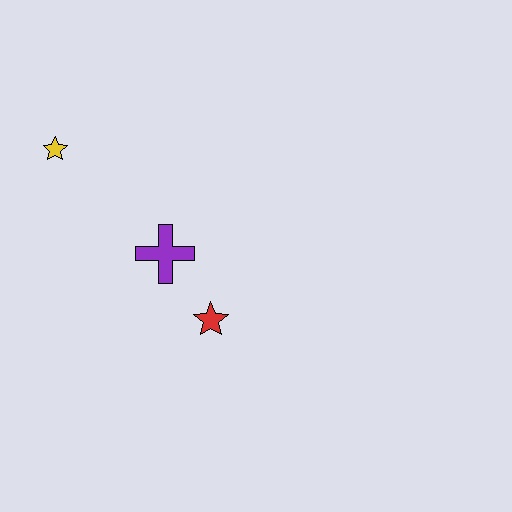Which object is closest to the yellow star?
The purple cross is closest to the yellow star.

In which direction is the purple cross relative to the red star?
The purple cross is above the red star.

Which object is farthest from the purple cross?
The yellow star is farthest from the purple cross.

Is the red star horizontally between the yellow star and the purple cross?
No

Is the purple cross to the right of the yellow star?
Yes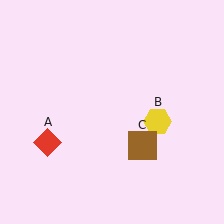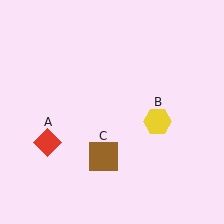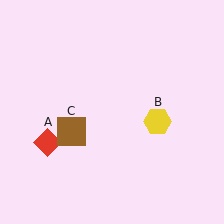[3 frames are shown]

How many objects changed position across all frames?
1 object changed position: brown square (object C).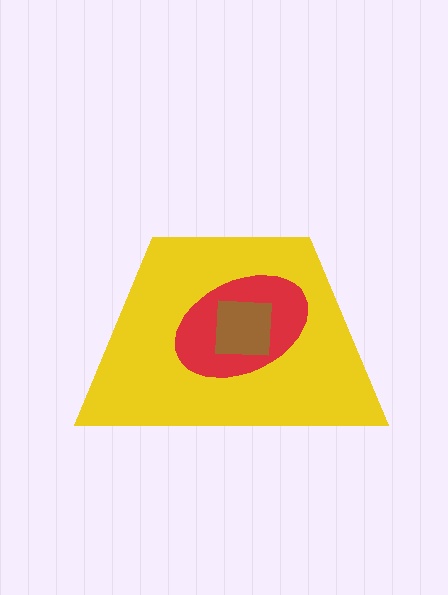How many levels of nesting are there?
3.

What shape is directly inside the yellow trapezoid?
The red ellipse.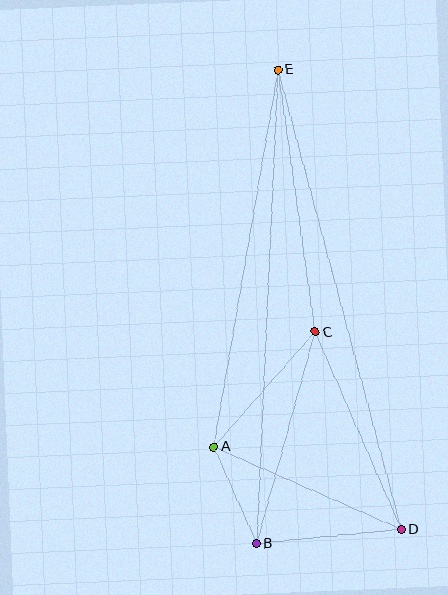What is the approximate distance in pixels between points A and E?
The distance between A and E is approximately 383 pixels.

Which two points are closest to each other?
Points A and B are closest to each other.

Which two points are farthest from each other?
Points D and E are farthest from each other.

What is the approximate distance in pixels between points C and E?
The distance between C and E is approximately 265 pixels.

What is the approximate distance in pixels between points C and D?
The distance between C and D is approximately 215 pixels.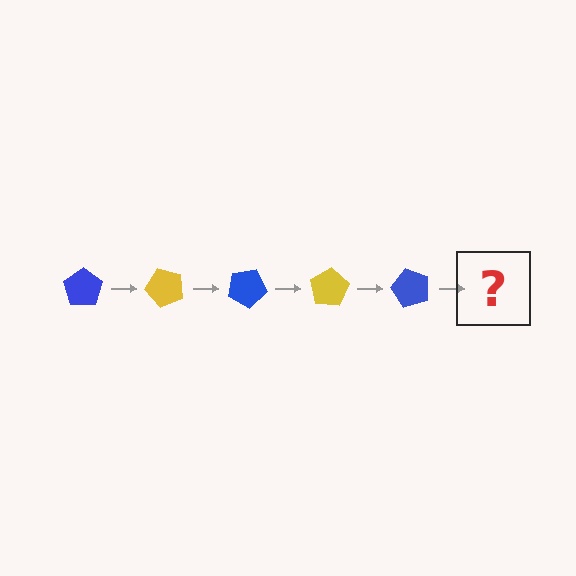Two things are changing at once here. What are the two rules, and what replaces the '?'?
The two rules are that it rotates 50 degrees each step and the color cycles through blue and yellow. The '?' should be a yellow pentagon, rotated 250 degrees from the start.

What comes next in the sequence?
The next element should be a yellow pentagon, rotated 250 degrees from the start.